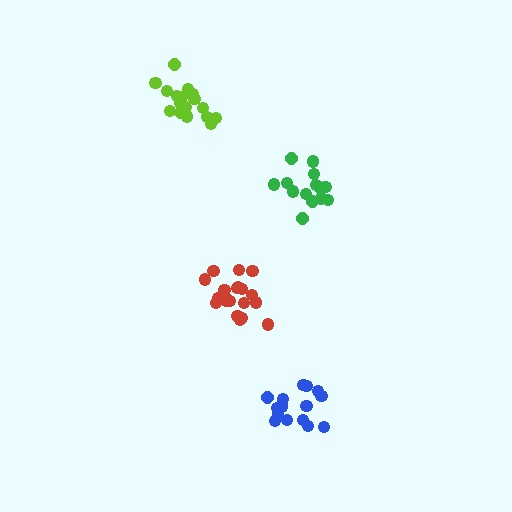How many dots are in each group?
Group 1: 16 dots, Group 2: 14 dots, Group 3: 17 dots, Group 4: 20 dots (67 total).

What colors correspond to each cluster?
The clusters are colored: blue, green, lime, red.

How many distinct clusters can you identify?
There are 4 distinct clusters.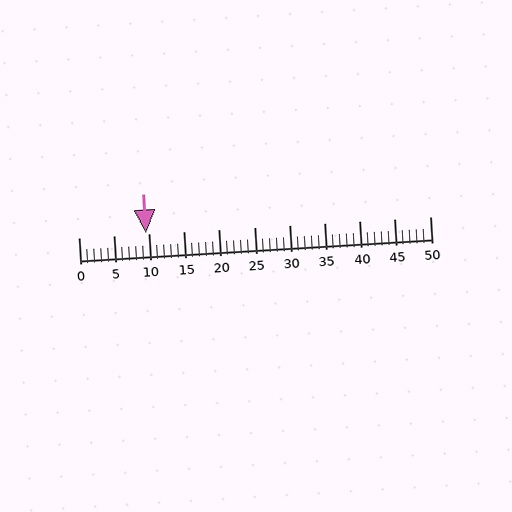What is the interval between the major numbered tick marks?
The major tick marks are spaced 5 units apart.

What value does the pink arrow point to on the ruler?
The pink arrow points to approximately 10.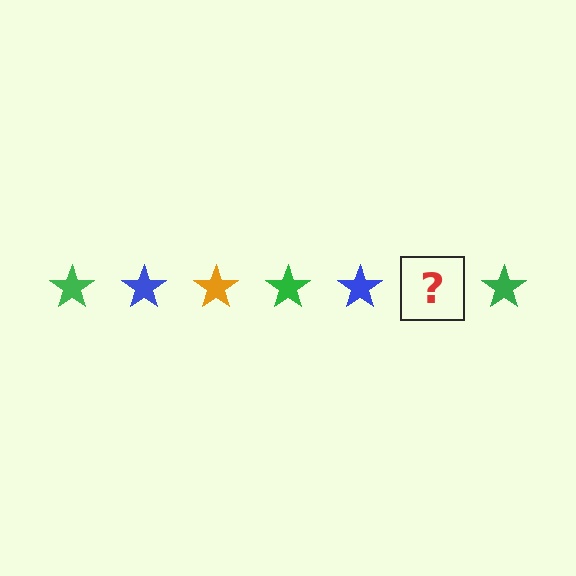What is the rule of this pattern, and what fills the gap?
The rule is that the pattern cycles through green, blue, orange stars. The gap should be filled with an orange star.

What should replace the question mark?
The question mark should be replaced with an orange star.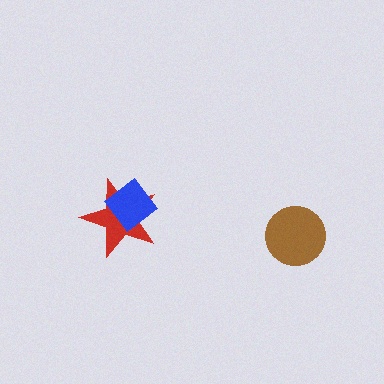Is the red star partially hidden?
Yes, it is partially covered by another shape.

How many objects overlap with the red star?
1 object overlaps with the red star.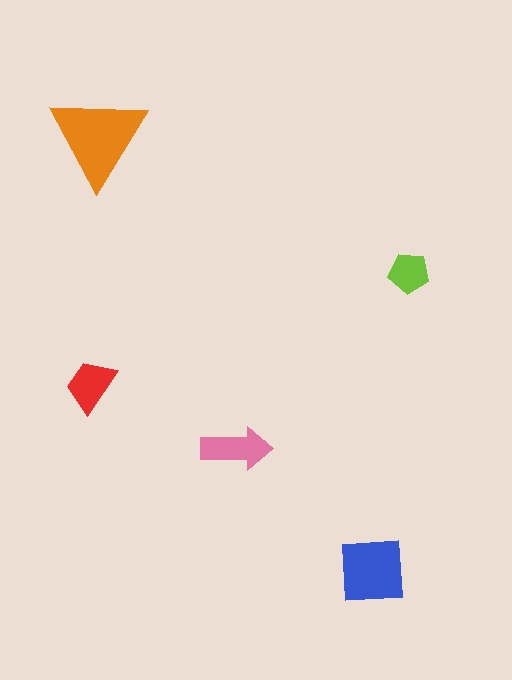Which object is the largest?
The orange triangle.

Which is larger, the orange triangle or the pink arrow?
The orange triangle.